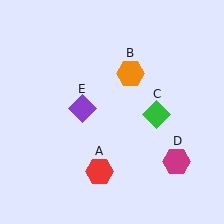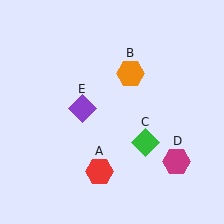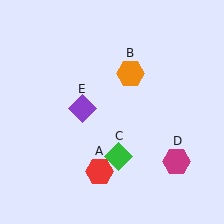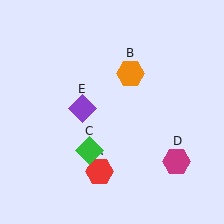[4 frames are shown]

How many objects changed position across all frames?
1 object changed position: green diamond (object C).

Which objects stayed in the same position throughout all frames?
Red hexagon (object A) and orange hexagon (object B) and magenta hexagon (object D) and purple diamond (object E) remained stationary.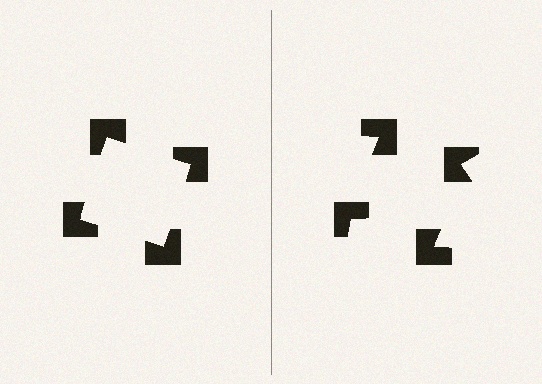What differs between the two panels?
The notched squares are positioned identically on both sides; only the wedge orientations differ. On the left they align to a square; on the right they are misaligned.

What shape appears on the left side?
An illusory square.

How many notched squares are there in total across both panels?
8 — 4 on each side.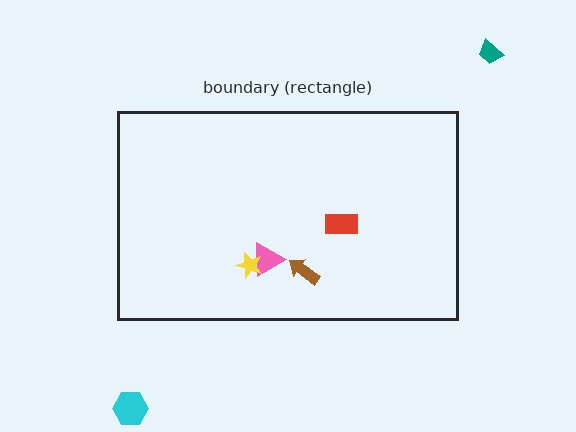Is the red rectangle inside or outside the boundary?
Inside.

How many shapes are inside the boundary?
4 inside, 2 outside.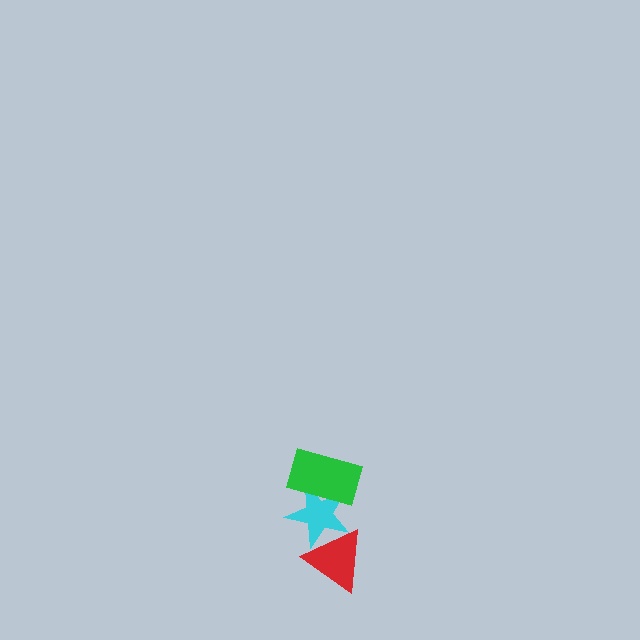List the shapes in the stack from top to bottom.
From top to bottom: the green rectangle, the cyan star, the red triangle.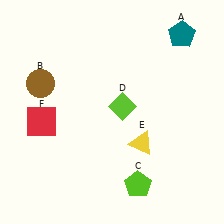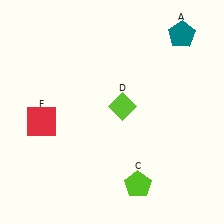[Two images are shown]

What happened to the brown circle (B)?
The brown circle (B) was removed in Image 2. It was in the top-left area of Image 1.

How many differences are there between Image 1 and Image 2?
There are 2 differences between the two images.